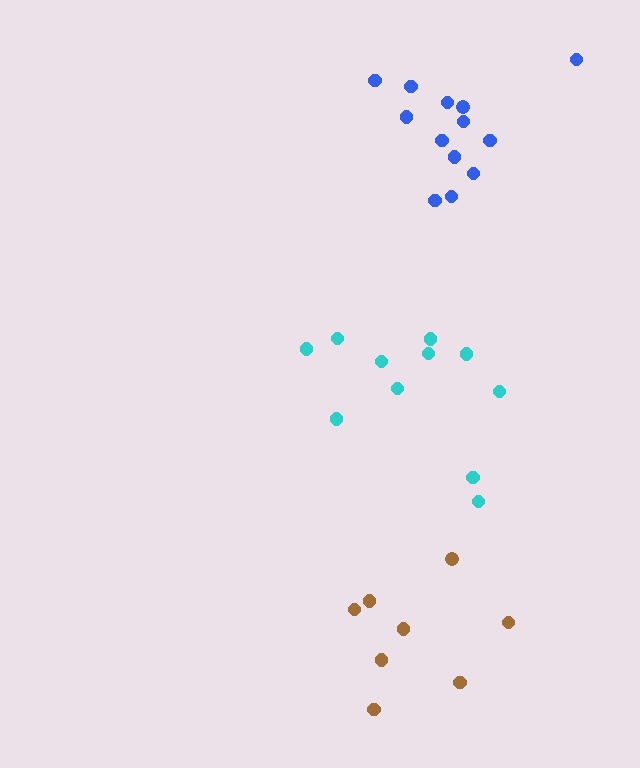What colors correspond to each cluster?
The clusters are colored: blue, brown, cyan.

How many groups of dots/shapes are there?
There are 3 groups.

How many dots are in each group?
Group 1: 13 dots, Group 2: 8 dots, Group 3: 11 dots (32 total).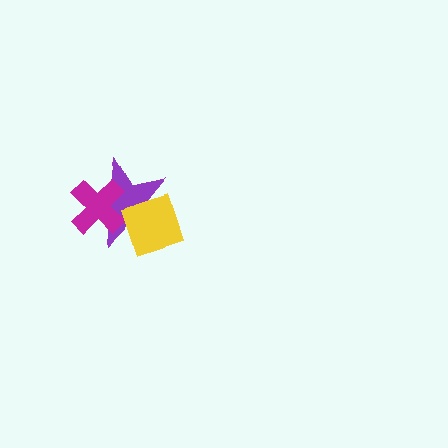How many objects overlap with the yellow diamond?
2 objects overlap with the yellow diamond.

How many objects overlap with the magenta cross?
2 objects overlap with the magenta cross.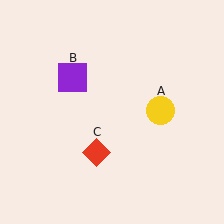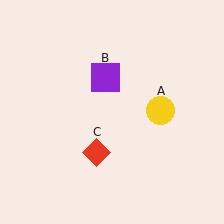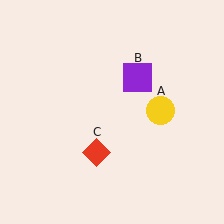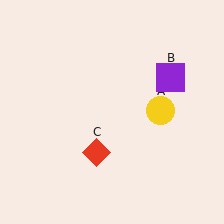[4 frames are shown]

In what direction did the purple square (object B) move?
The purple square (object B) moved right.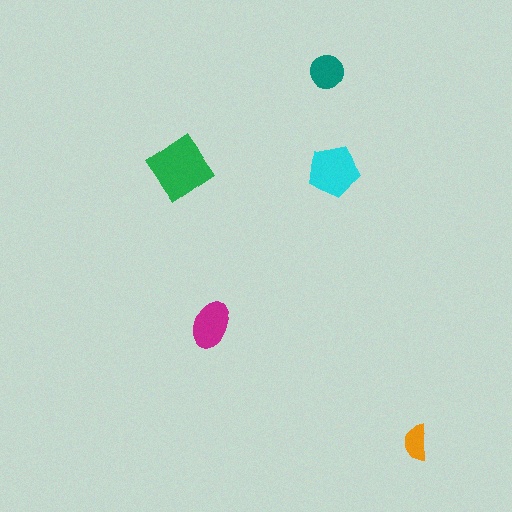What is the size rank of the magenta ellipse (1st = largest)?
3rd.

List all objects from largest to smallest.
The green diamond, the cyan pentagon, the magenta ellipse, the teal circle, the orange semicircle.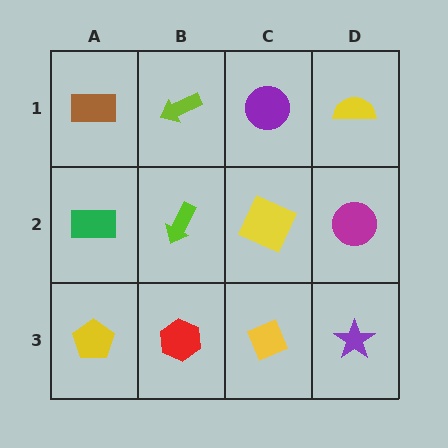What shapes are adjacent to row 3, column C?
A yellow square (row 2, column C), a red hexagon (row 3, column B), a purple star (row 3, column D).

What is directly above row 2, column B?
A lime arrow.